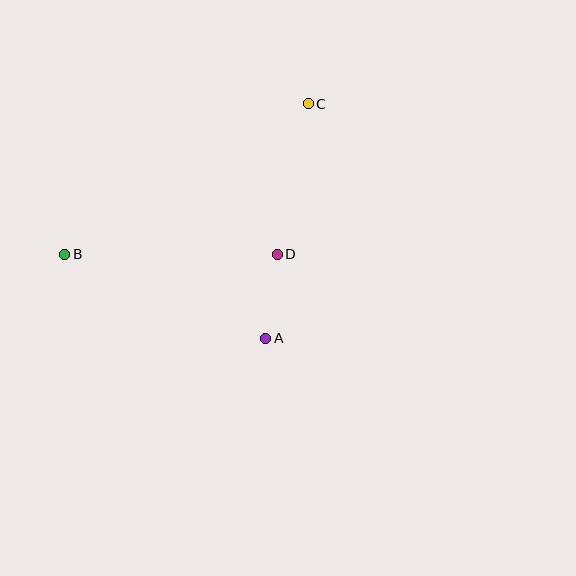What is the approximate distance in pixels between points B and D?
The distance between B and D is approximately 213 pixels.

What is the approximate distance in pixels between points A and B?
The distance between A and B is approximately 218 pixels.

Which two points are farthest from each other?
Points B and C are farthest from each other.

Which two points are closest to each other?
Points A and D are closest to each other.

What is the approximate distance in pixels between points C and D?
The distance between C and D is approximately 154 pixels.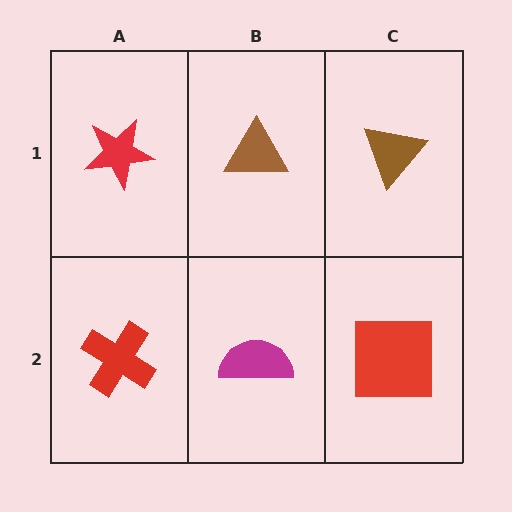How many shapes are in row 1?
3 shapes.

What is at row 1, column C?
A brown triangle.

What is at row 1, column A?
A red star.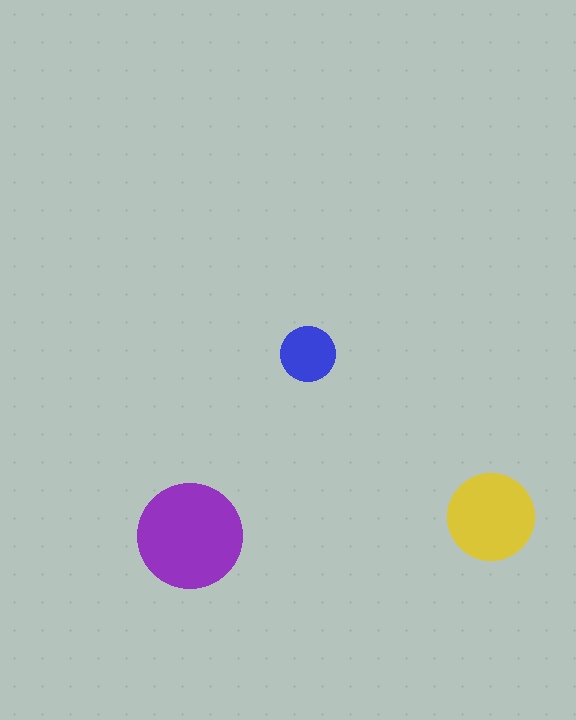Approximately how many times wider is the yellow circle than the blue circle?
About 1.5 times wider.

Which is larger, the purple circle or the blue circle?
The purple one.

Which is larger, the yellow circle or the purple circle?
The purple one.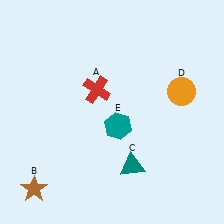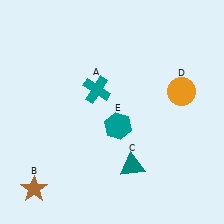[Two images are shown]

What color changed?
The cross (A) changed from red in Image 1 to teal in Image 2.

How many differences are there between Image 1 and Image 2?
There is 1 difference between the two images.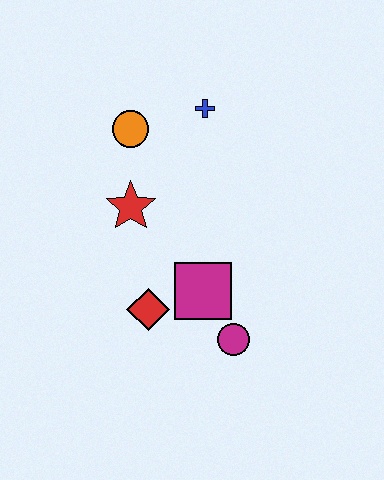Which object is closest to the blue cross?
The orange circle is closest to the blue cross.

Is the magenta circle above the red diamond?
No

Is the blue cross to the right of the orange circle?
Yes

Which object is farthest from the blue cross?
The magenta circle is farthest from the blue cross.